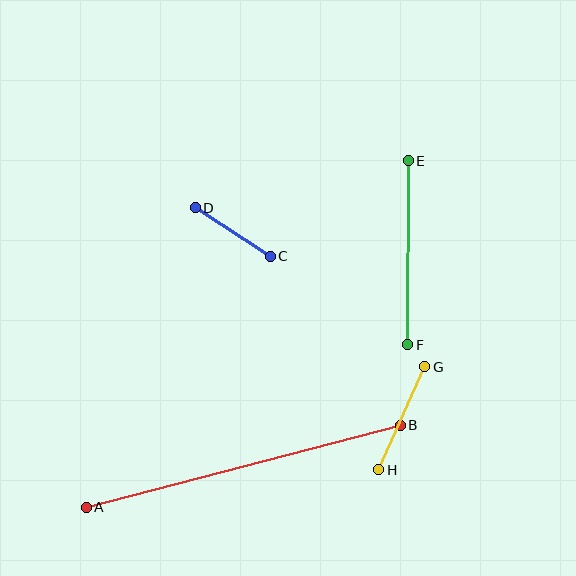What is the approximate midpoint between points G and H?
The midpoint is at approximately (402, 418) pixels.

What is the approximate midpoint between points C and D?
The midpoint is at approximately (233, 232) pixels.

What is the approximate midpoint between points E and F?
The midpoint is at approximately (408, 253) pixels.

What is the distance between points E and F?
The distance is approximately 184 pixels.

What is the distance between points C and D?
The distance is approximately 89 pixels.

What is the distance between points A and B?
The distance is approximately 324 pixels.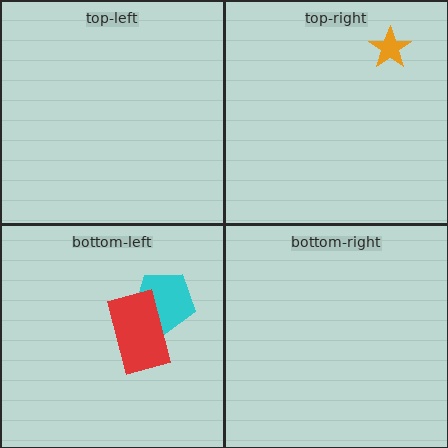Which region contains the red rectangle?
The bottom-left region.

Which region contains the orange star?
The top-right region.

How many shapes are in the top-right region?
1.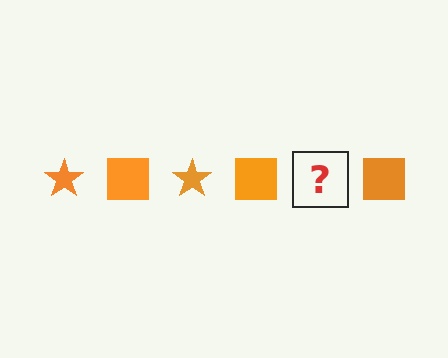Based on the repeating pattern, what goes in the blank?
The blank should be an orange star.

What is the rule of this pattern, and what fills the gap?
The rule is that the pattern cycles through star, square shapes in orange. The gap should be filled with an orange star.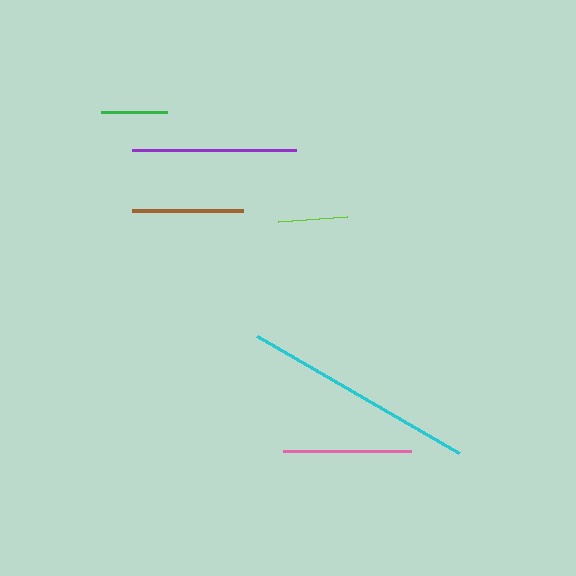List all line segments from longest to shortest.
From longest to shortest: cyan, purple, pink, brown, lime, green.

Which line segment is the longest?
The cyan line is the longest at approximately 234 pixels.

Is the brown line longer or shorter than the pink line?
The pink line is longer than the brown line.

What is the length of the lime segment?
The lime segment is approximately 69 pixels long.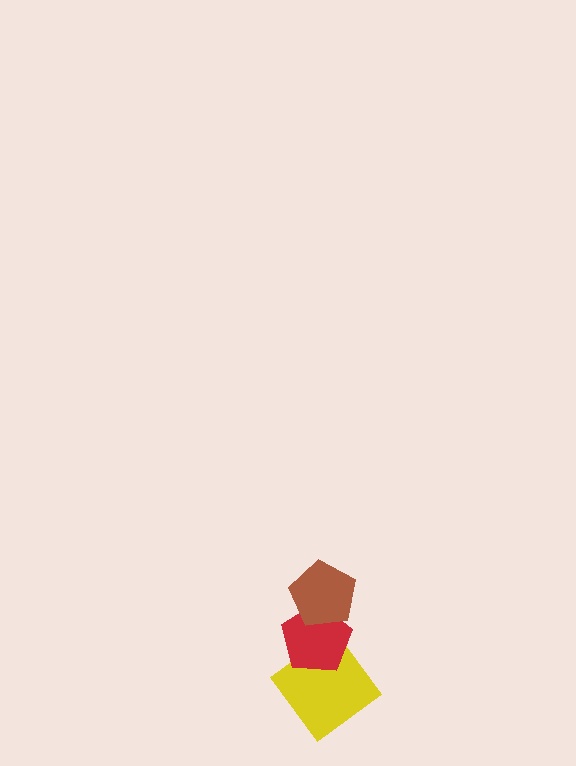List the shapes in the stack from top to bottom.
From top to bottom: the brown pentagon, the red pentagon, the yellow diamond.